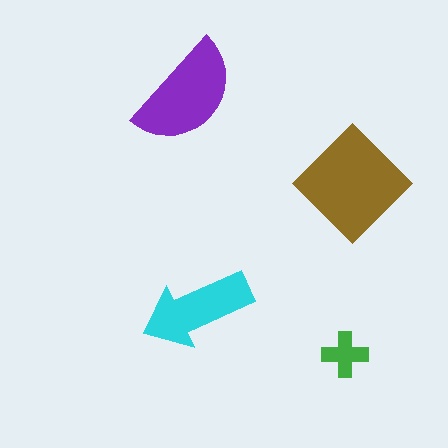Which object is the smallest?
The green cross.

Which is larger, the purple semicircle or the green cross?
The purple semicircle.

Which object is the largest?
The brown diamond.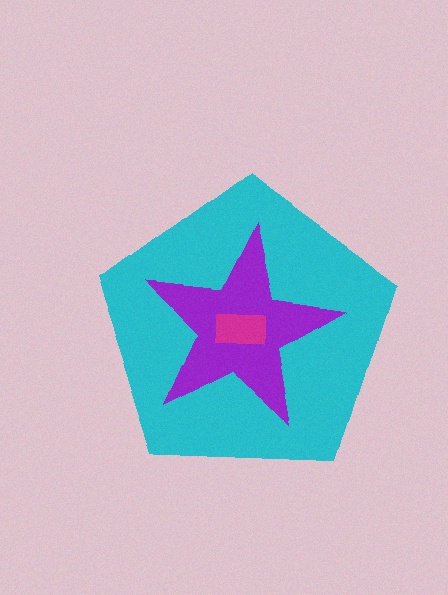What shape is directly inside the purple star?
The magenta rectangle.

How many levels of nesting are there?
3.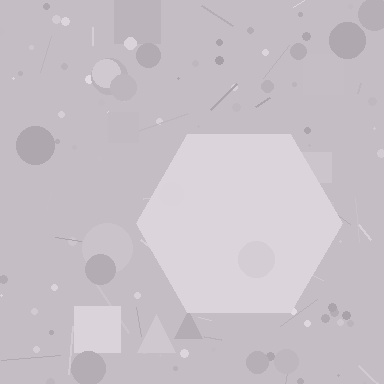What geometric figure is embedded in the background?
A hexagon is embedded in the background.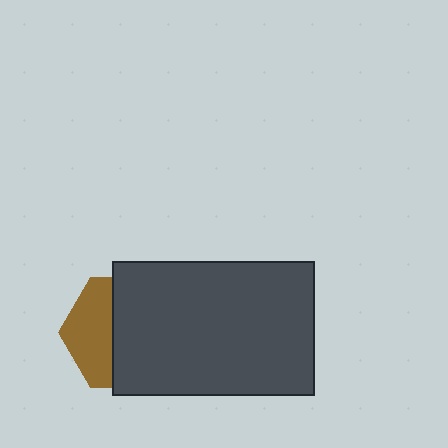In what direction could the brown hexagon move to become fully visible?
The brown hexagon could move left. That would shift it out from behind the dark gray rectangle entirely.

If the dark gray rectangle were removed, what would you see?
You would see the complete brown hexagon.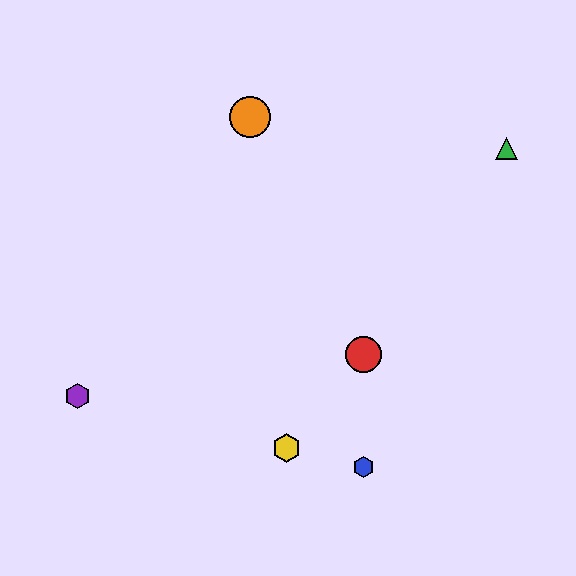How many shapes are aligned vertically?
2 shapes (the red circle, the blue hexagon) are aligned vertically.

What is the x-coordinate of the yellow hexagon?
The yellow hexagon is at x≈287.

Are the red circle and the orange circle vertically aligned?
No, the red circle is at x≈363 and the orange circle is at x≈250.